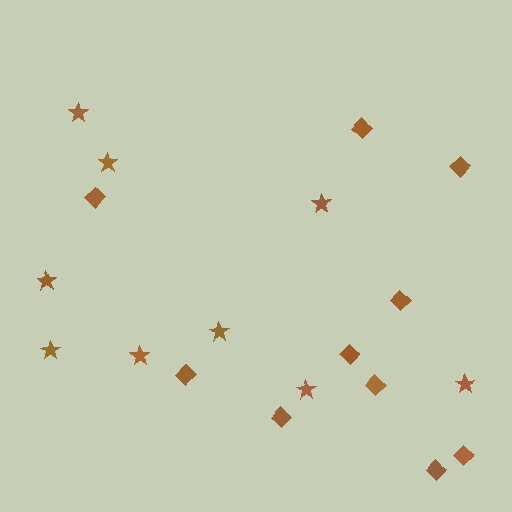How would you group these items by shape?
There are 2 groups: one group of diamonds (10) and one group of stars (9).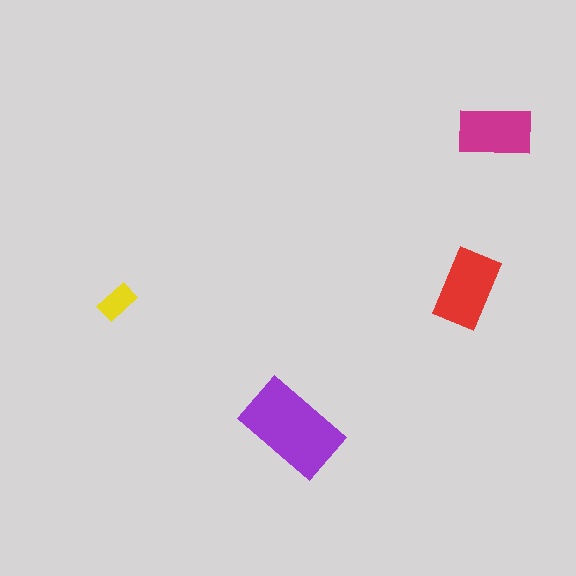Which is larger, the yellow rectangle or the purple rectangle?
The purple one.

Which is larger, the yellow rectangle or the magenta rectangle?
The magenta one.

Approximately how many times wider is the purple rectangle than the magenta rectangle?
About 1.5 times wider.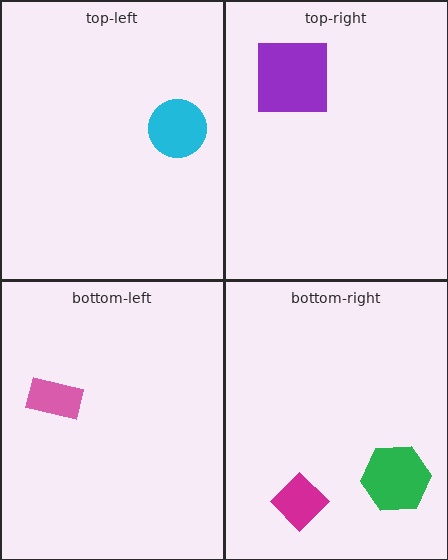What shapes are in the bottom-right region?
The green hexagon, the magenta diamond.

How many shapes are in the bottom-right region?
2.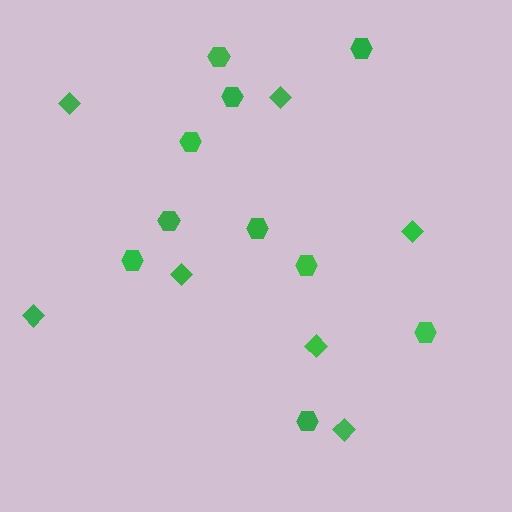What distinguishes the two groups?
There are 2 groups: one group of hexagons (10) and one group of diamonds (7).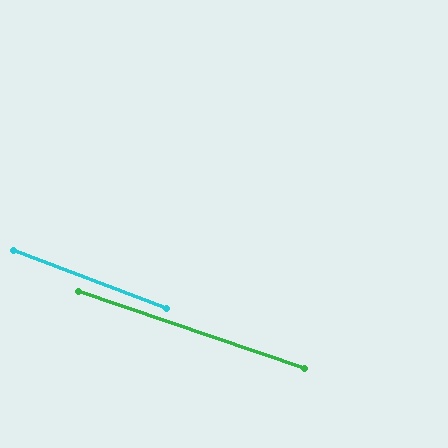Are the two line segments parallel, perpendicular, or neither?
Parallel — their directions differ by only 1.6°.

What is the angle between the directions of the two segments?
Approximately 2 degrees.